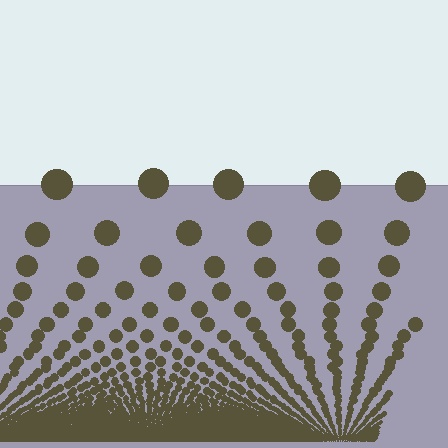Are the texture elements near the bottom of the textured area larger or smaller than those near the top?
Smaller. The gradient is inverted — elements near the bottom are smaller and denser.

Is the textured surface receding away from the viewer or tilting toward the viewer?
The surface appears to tilt toward the viewer. Texture elements get larger and sparser toward the top.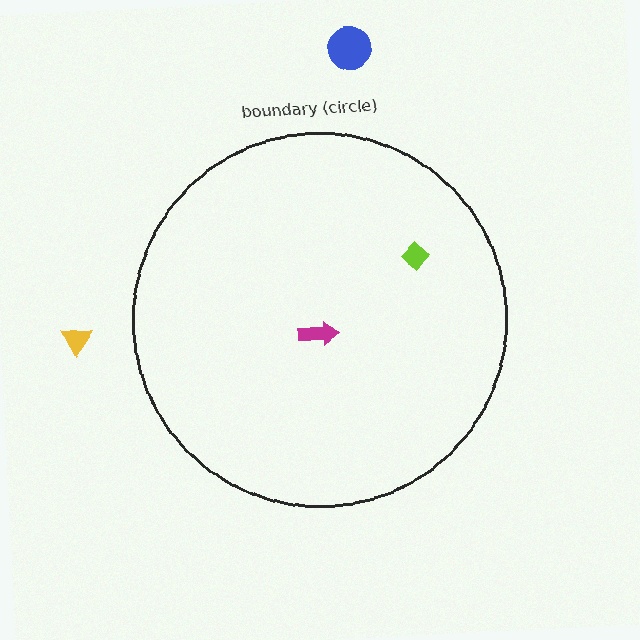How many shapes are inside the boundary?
2 inside, 2 outside.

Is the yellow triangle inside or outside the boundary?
Outside.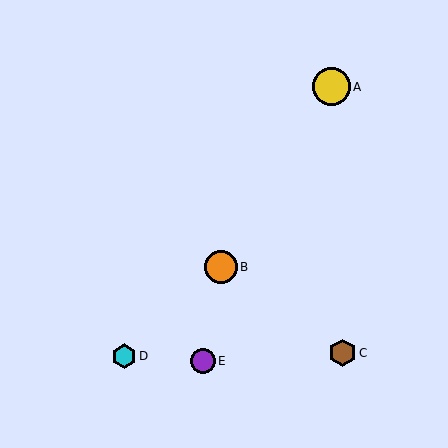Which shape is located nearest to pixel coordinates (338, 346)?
The brown hexagon (labeled C) at (342, 353) is nearest to that location.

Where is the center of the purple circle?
The center of the purple circle is at (203, 361).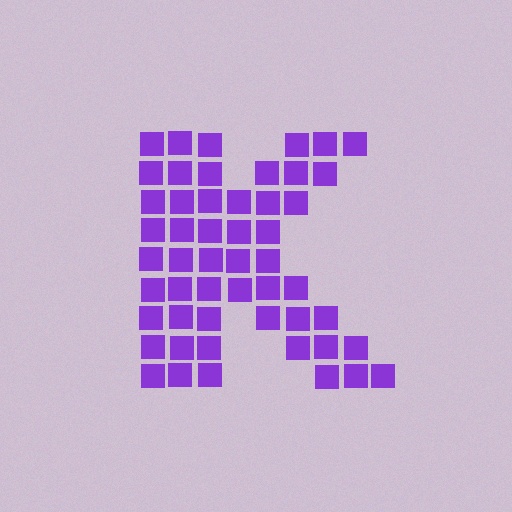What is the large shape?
The large shape is the letter K.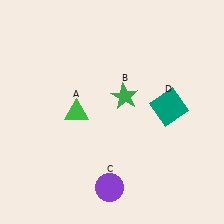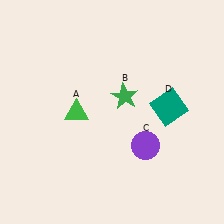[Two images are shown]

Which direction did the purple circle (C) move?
The purple circle (C) moved up.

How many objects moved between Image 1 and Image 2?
1 object moved between the two images.